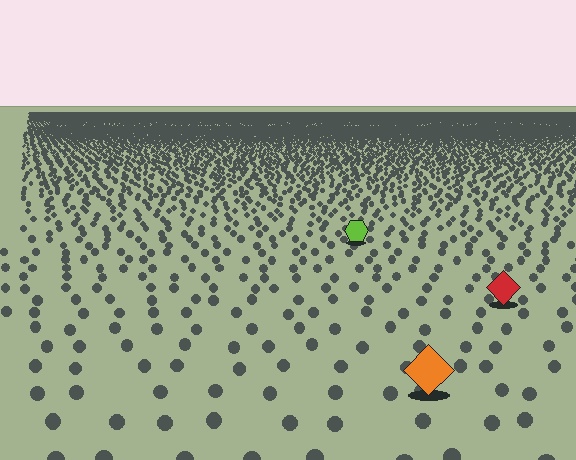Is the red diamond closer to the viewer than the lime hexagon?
Yes. The red diamond is closer — you can tell from the texture gradient: the ground texture is coarser near it.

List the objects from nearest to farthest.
From nearest to farthest: the orange diamond, the red diamond, the lime hexagon.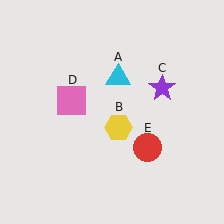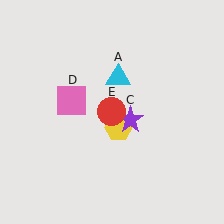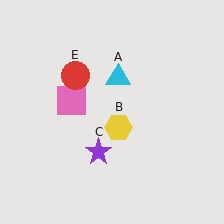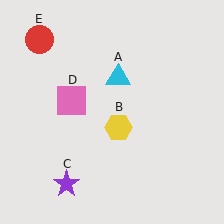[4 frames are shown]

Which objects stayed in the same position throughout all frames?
Cyan triangle (object A) and yellow hexagon (object B) and pink square (object D) remained stationary.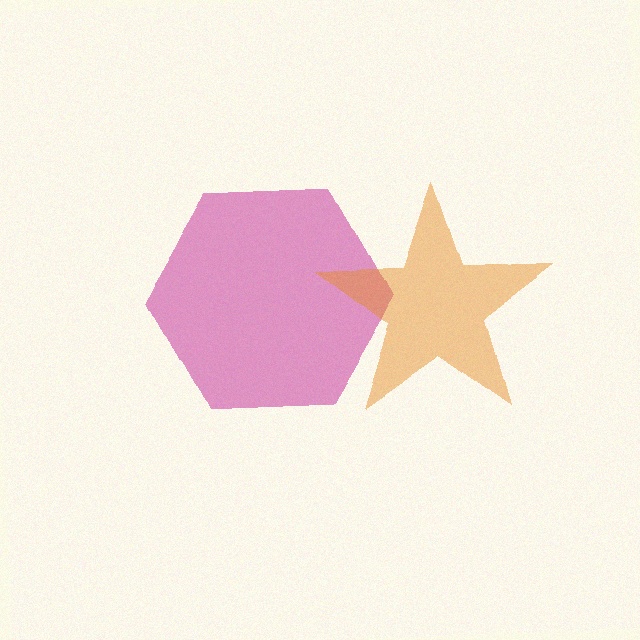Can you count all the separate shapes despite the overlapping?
Yes, there are 2 separate shapes.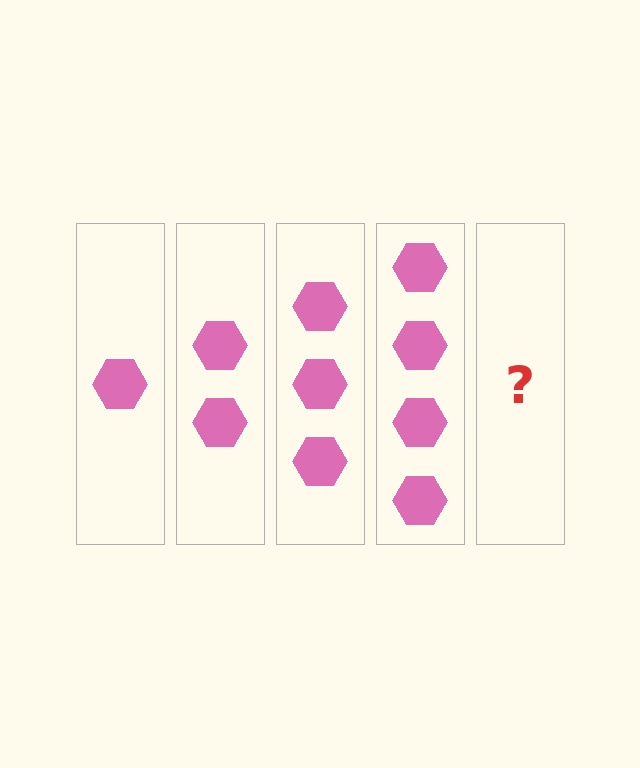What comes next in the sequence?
The next element should be 5 hexagons.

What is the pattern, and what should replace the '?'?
The pattern is that each step adds one more hexagon. The '?' should be 5 hexagons.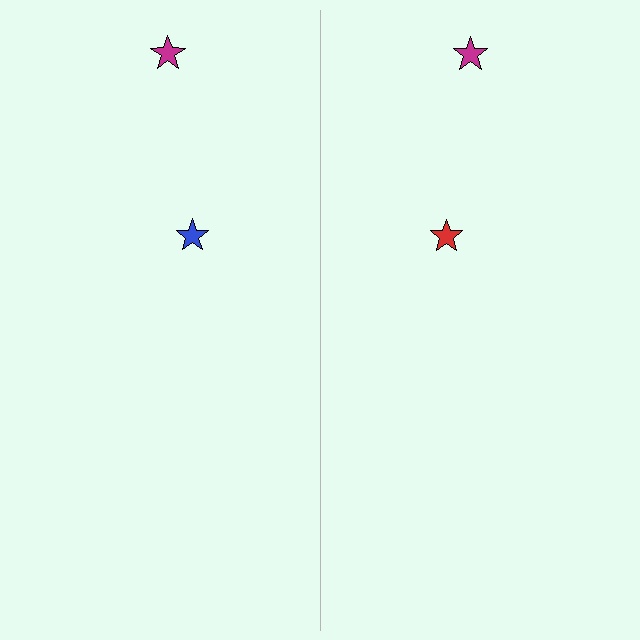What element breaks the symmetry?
The red star on the right side breaks the symmetry — its mirror counterpart is blue.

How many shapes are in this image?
There are 4 shapes in this image.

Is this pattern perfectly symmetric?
No, the pattern is not perfectly symmetric. The red star on the right side breaks the symmetry — its mirror counterpart is blue.